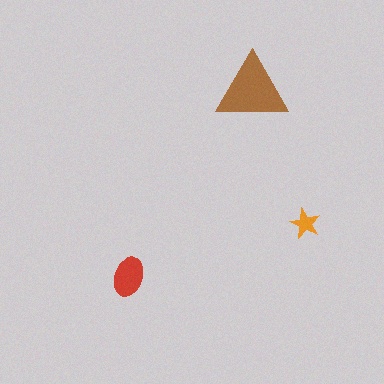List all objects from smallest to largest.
The orange star, the red ellipse, the brown triangle.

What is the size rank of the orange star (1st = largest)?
3rd.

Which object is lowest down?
The red ellipse is bottommost.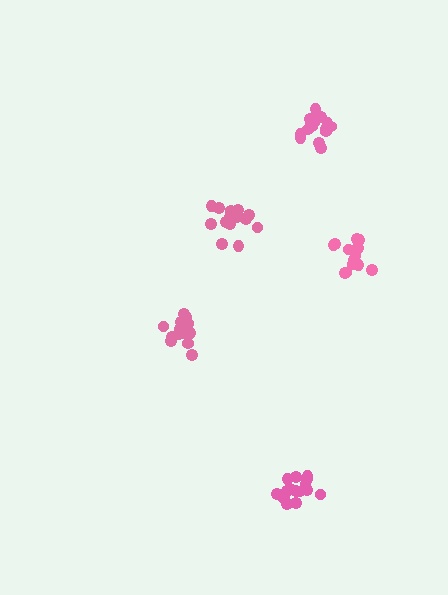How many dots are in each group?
Group 1: 15 dots, Group 2: 15 dots, Group 3: 14 dots, Group 4: 15 dots, Group 5: 18 dots (77 total).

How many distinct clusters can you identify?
There are 5 distinct clusters.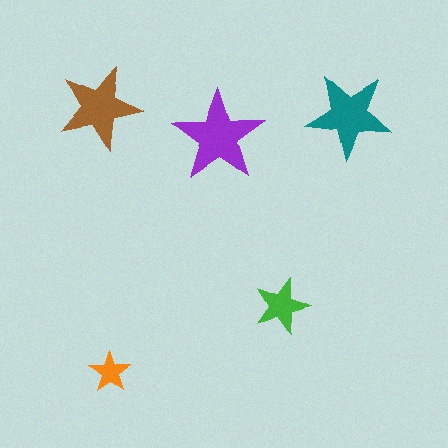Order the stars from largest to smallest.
the purple one, the teal one, the brown one, the green one, the orange one.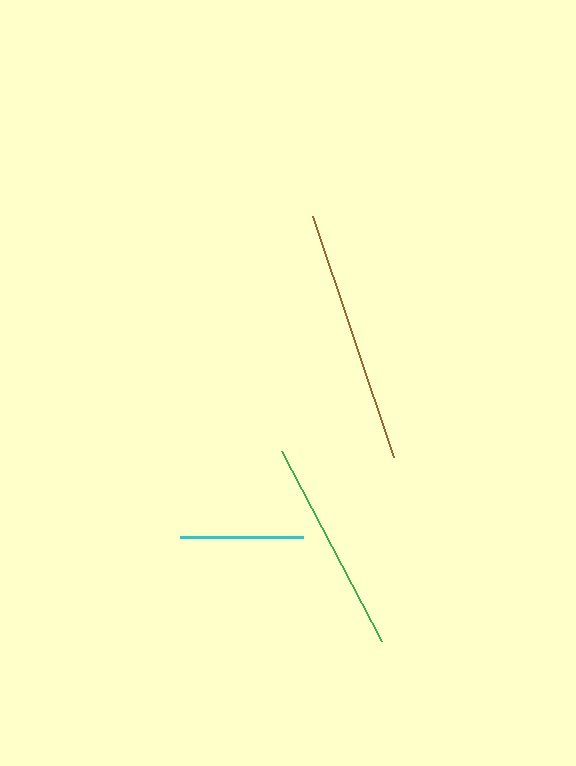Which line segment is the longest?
The brown line is the longest at approximately 254 pixels.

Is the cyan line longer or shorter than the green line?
The green line is longer than the cyan line.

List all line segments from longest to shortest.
From longest to shortest: brown, green, cyan.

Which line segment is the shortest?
The cyan line is the shortest at approximately 122 pixels.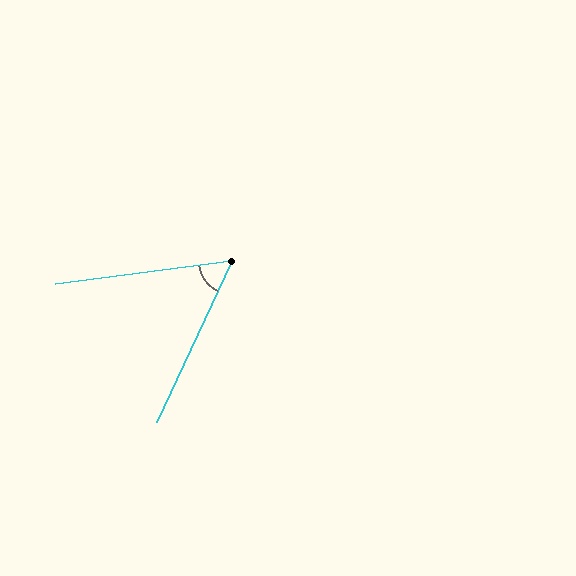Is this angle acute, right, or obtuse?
It is acute.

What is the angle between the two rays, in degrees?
Approximately 57 degrees.